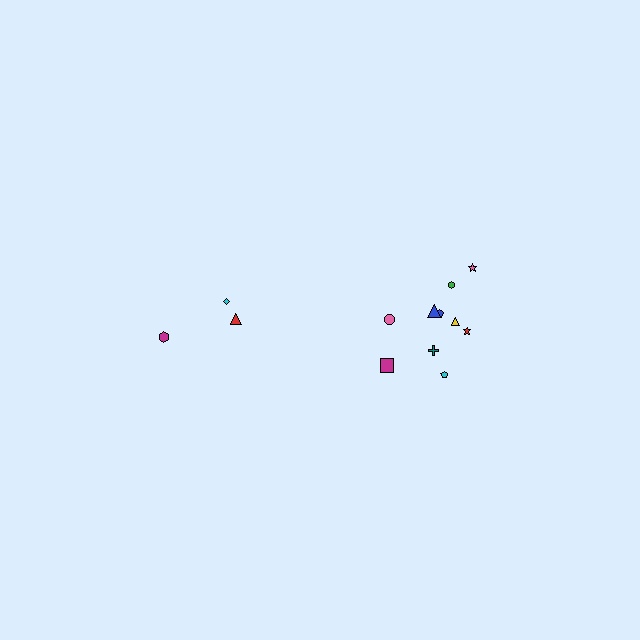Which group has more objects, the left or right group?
The right group.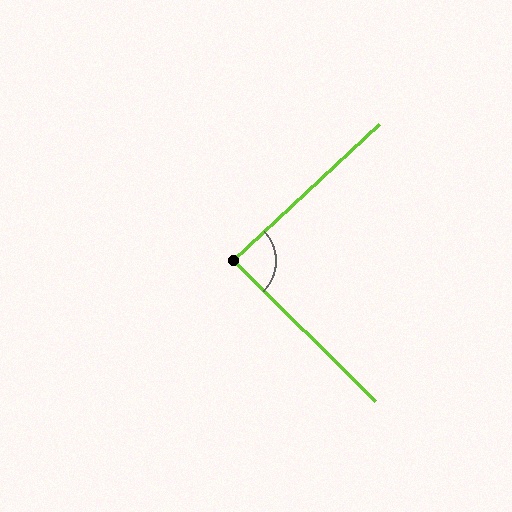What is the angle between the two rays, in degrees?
Approximately 88 degrees.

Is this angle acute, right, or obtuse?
It is approximately a right angle.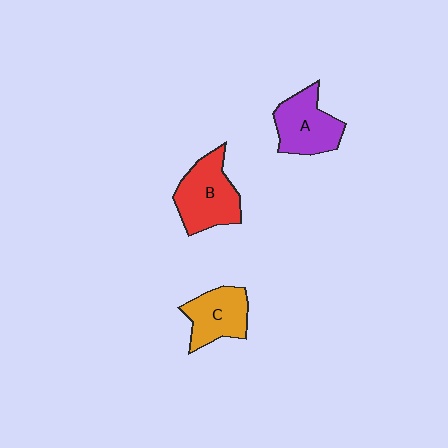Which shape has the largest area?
Shape B (red).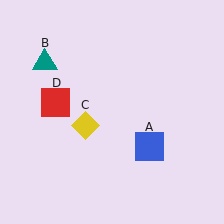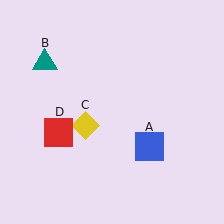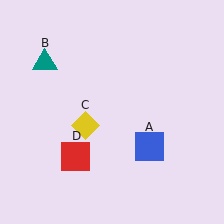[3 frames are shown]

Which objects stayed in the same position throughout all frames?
Blue square (object A) and teal triangle (object B) and yellow diamond (object C) remained stationary.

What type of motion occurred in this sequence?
The red square (object D) rotated counterclockwise around the center of the scene.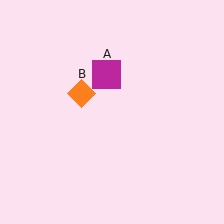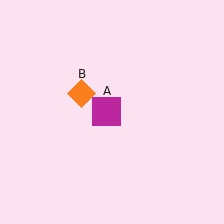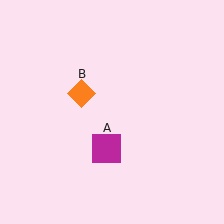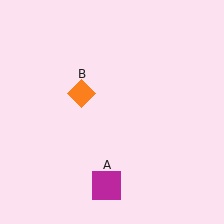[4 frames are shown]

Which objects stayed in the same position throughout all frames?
Orange diamond (object B) remained stationary.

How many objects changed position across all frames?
1 object changed position: magenta square (object A).